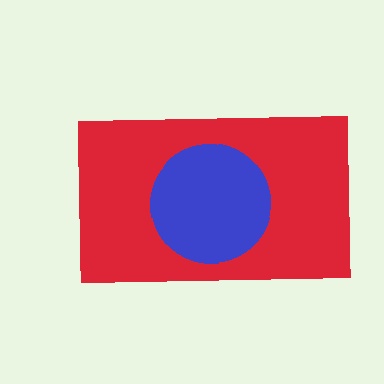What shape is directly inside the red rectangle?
The blue circle.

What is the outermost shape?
The red rectangle.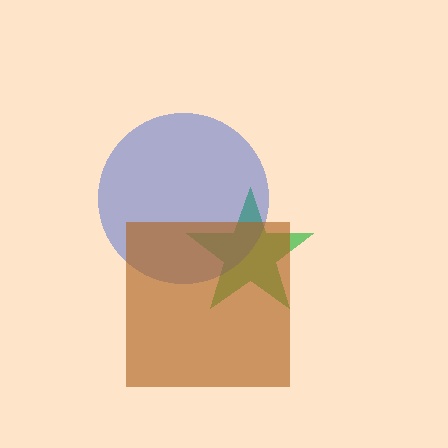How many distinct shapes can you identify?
There are 3 distinct shapes: a green star, a blue circle, a brown square.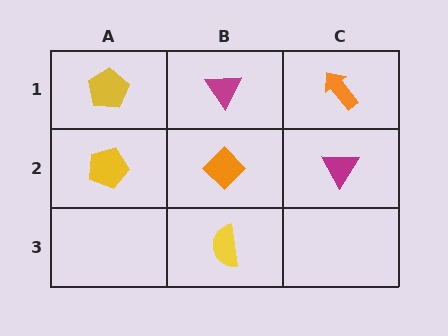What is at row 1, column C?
An orange arrow.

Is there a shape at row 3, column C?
No, that cell is empty.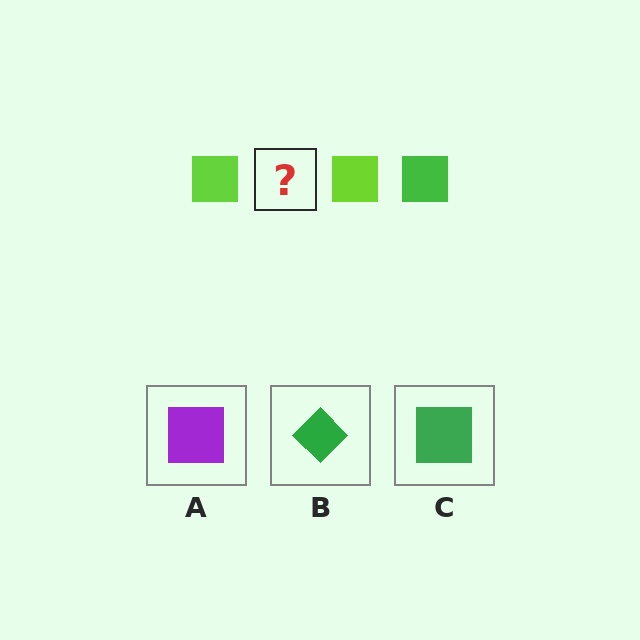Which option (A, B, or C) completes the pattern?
C.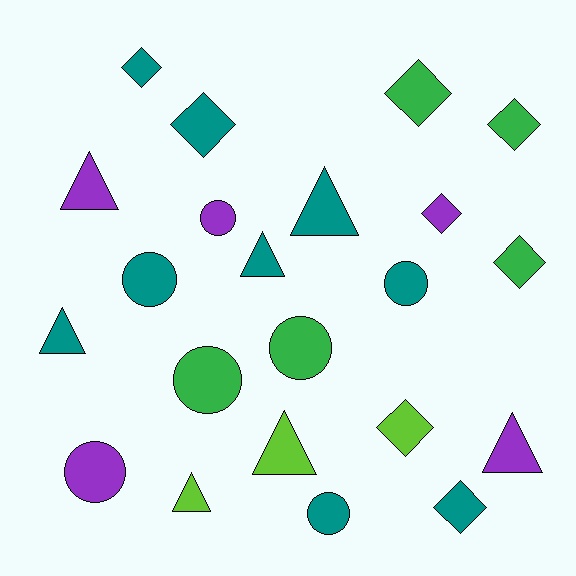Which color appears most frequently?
Teal, with 9 objects.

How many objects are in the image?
There are 22 objects.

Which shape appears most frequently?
Diamond, with 8 objects.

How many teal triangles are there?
There are 3 teal triangles.